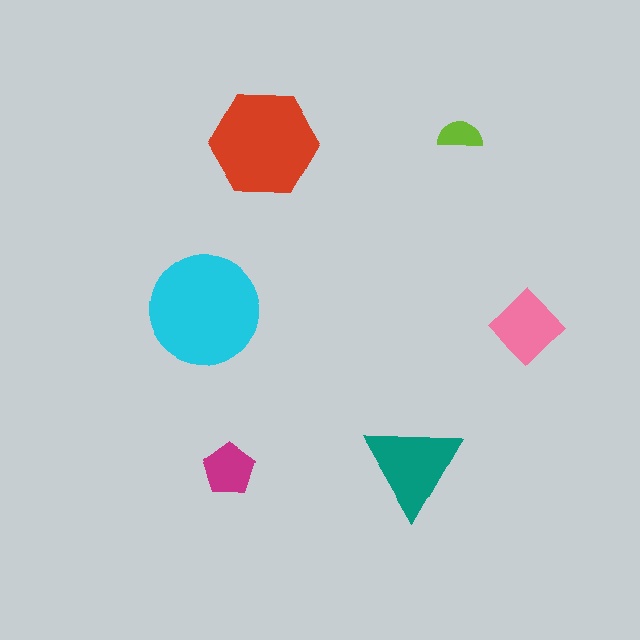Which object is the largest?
The cyan circle.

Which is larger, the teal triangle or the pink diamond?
The teal triangle.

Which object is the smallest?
The lime semicircle.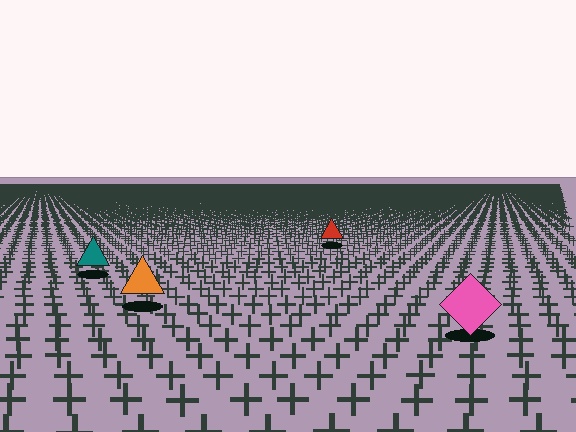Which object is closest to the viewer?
The pink diamond is closest. The texture marks near it are larger and more spread out.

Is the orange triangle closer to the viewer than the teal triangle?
Yes. The orange triangle is closer — you can tell from the texture gradient: the ground texture is coarser near it.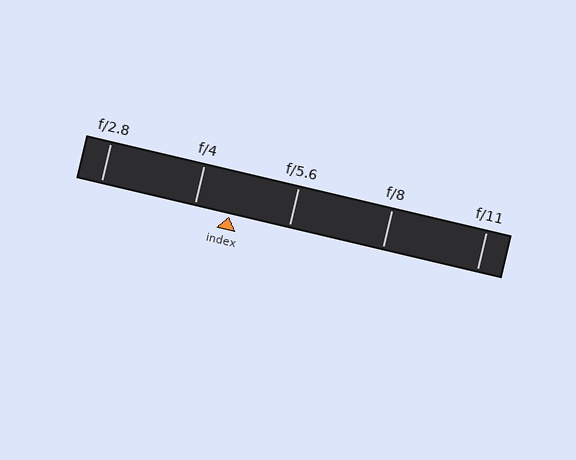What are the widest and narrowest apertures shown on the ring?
The widest aperture shown is f/2.8 and the narrowest is f/11.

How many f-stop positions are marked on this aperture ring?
There are 5 f-stop positions marked.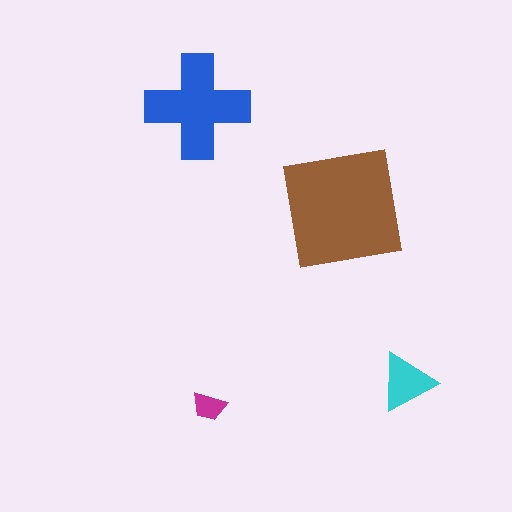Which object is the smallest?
The magenta trapezoid.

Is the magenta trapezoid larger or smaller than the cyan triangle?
Smaller.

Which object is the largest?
The brown square.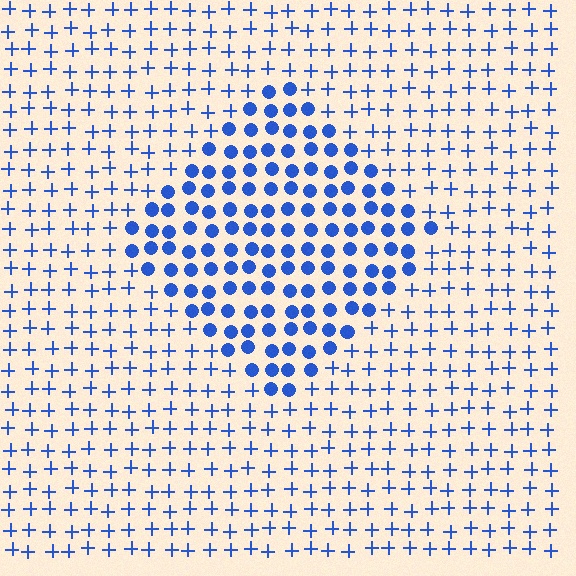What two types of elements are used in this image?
The image uses circles inside the diamond region and plus signs outside it.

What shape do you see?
I see a diamond.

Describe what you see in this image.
The image is filled with small blue elements arranged in a uniform grid. A diamond-shaped region contains circles, while the surrounding area contains plus signs. The boundary is defined purely by the change in element shape.